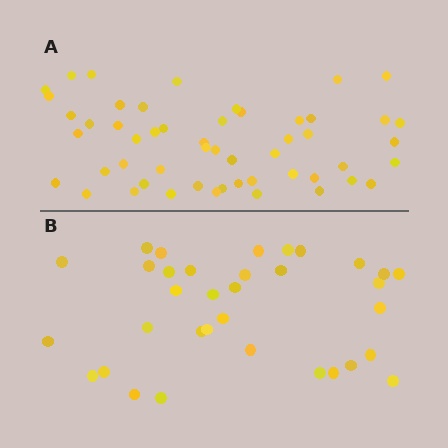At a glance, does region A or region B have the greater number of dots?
Region A (the top region) has more dots.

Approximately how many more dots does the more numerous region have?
Region A has approximately 20 more dots than region B.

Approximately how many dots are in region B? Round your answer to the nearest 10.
About 30 dots. (The exact count is 34, which rounds to 30.)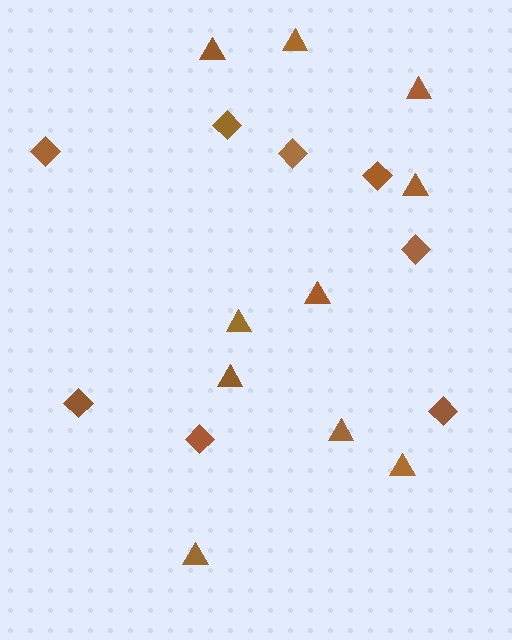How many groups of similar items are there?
There are 2 groups: one group of diamonds (8) and one group of triangles (10).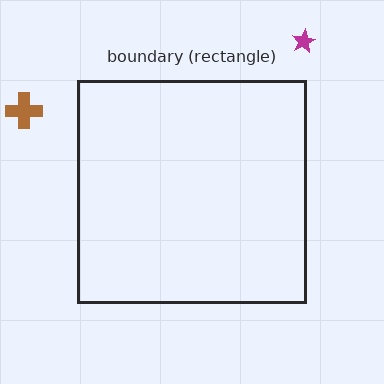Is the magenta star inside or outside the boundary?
Outside.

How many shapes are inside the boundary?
0 inside, 2 outside.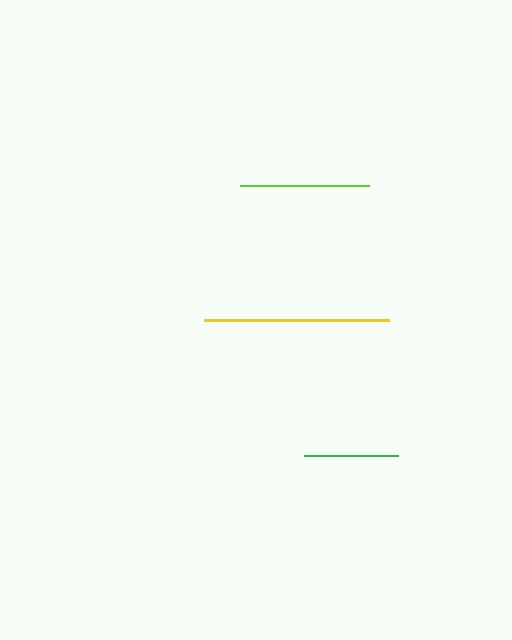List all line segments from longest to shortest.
From longest to shortest: yellow, lime, green.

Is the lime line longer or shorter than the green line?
The lime line is longer than the green line.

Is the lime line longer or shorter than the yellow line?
The yellow line is longer than the lime line.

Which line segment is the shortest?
The green line is the shortest at approximately 94 pixels.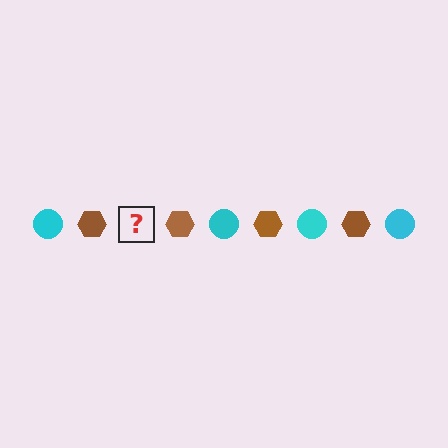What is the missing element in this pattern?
The missing element is a cyan circle.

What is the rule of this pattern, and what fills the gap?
The rule is that the pattern alternates between cyan circle and brown hexagon. The gap should be filled with a cyan circle.